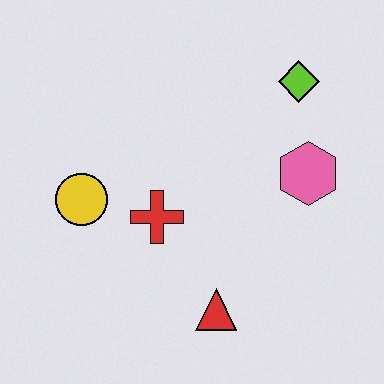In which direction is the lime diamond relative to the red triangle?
The lime diamond is above the red triangle.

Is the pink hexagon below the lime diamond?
Yes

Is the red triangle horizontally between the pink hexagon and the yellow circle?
Yes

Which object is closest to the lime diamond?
The pink hexagon is closest to the lime diamond.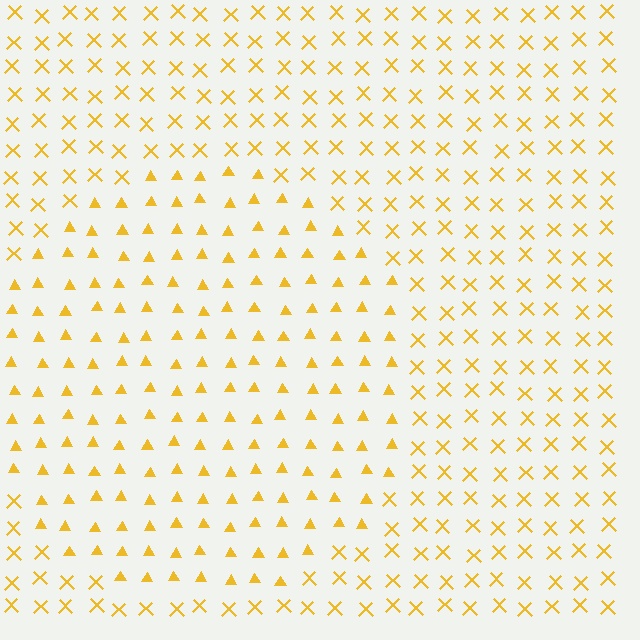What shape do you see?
I see a circle.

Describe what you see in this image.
The image is filled with small yellow elements arranged in a uniform grid. A circle-shaped region contains triangles, while the surrounding area contains X marks. The boundary is defined purely by the change in element shape.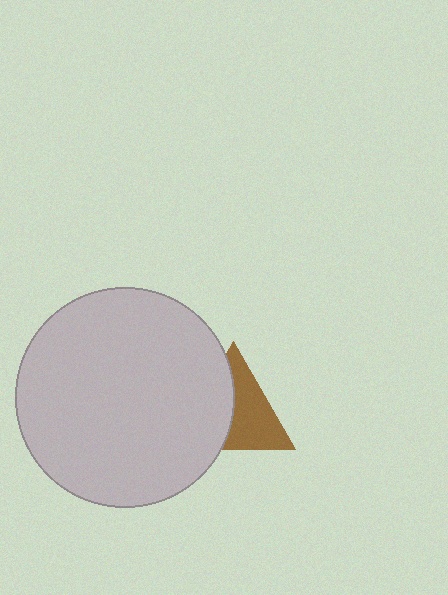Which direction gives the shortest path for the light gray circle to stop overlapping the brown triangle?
Moving left gives the shortest separation.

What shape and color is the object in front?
The object in front is a light gray circle.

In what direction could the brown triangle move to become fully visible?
The brown triangle could move right. That would shift it out from behind the light gray circle entirely.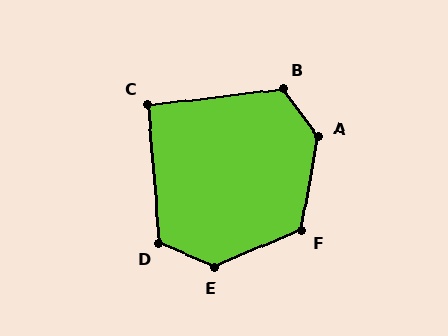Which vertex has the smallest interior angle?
C, at approximately 92 degrees.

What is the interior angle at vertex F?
Approximately 123 degrees (obtuse).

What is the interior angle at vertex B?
Approximately 119 degrees (obtuse).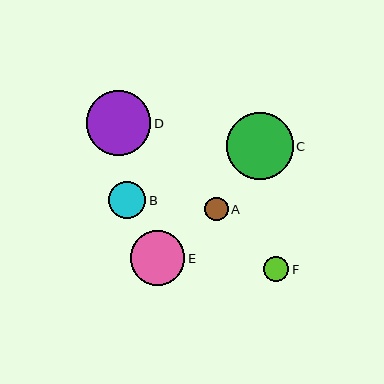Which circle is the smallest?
Circle A is the smallest with a size of approximately 24 pixels.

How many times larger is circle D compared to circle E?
Circle D is approximately 1.2 times the size of circle E.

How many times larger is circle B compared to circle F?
Circle B is approximately 1.5 times the size of circle F.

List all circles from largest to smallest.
From largest to smallest: C, D, E, B, F, A.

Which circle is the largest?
Circle C is the largest with a size of approximately 67 pixels.